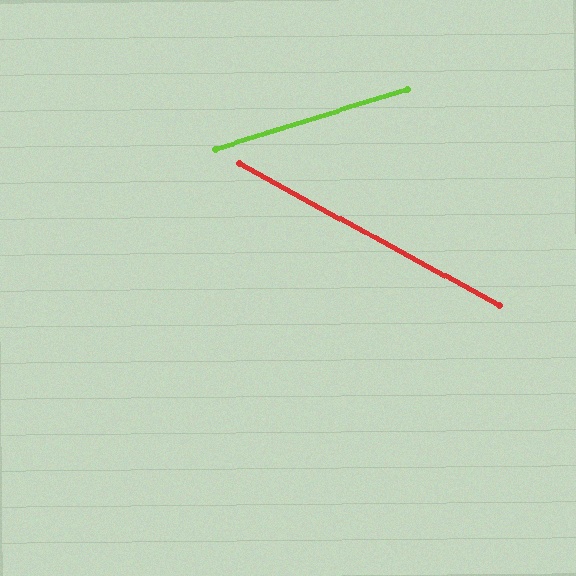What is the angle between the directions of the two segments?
Approximately 46 degrees.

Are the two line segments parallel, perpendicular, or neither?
Neither parallel nor perpendicular — they differ by about 46°.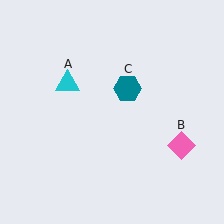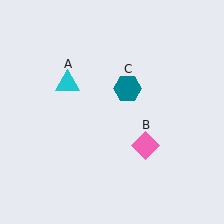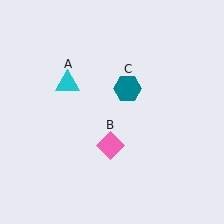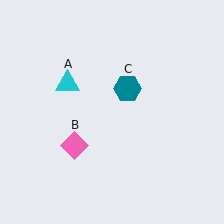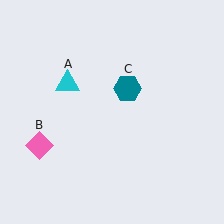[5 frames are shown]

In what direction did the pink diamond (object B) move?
The pink diamond (object B) moved left.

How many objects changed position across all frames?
1 object changed position: pink diamond (object B).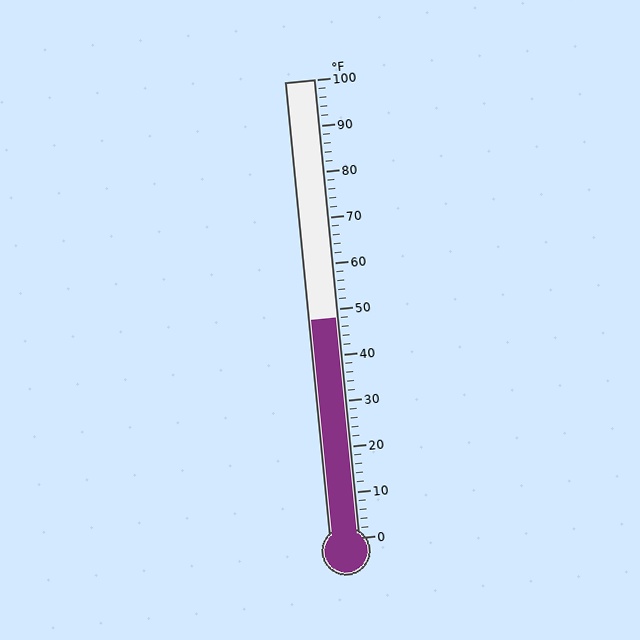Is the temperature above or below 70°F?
The temperature is below 70°F.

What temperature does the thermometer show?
The thermometer shows approximately 48°F.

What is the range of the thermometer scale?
The thermometer scale ranges from 0°F to 100°F.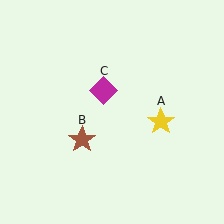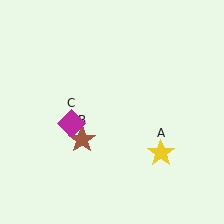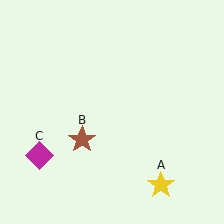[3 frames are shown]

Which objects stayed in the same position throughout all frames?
Brown star (object B) remained stationary.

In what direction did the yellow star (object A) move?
The yellow star (object A) moved down.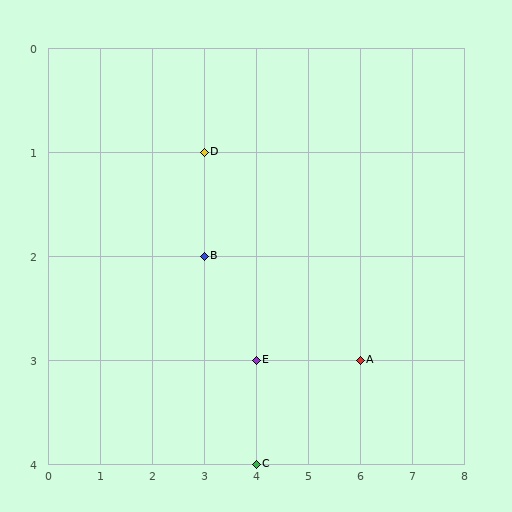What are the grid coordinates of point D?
Point D is at grid coordinates (3, 1).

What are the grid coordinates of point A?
Point A is at grid coordinates (6, 3).